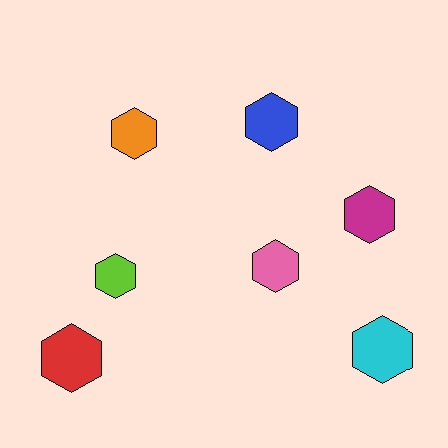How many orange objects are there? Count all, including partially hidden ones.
There is 1 orange object.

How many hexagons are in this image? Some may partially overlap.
There are 7 hexagons.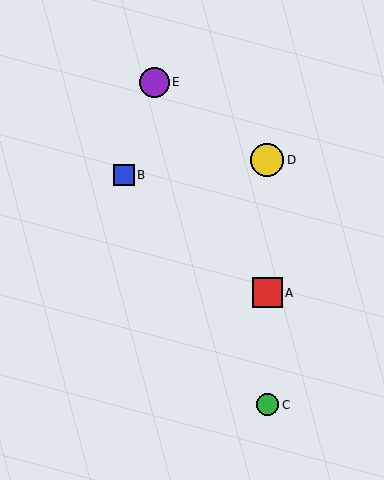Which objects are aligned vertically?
Objects A, C, D are aligned vertically.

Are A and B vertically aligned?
No, A is at x≈267 and B is at x≈124.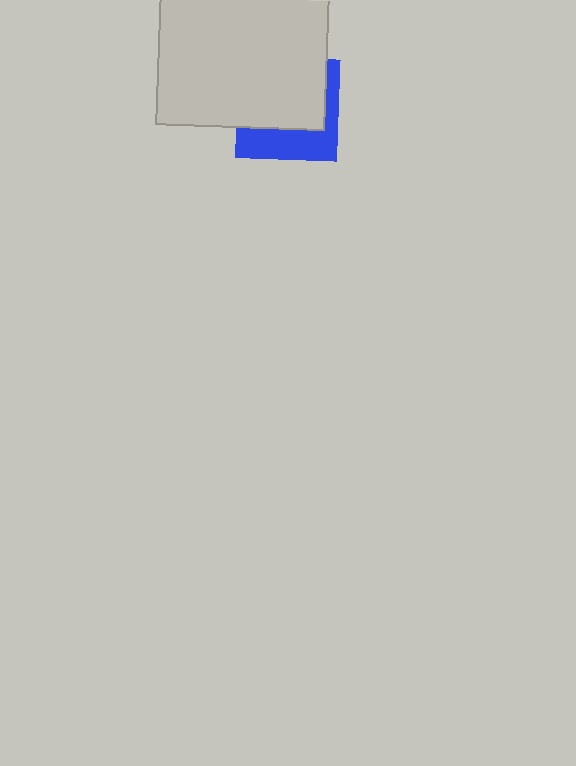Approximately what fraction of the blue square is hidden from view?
Roughly 61% of the blue square is hidden behind the light gray square.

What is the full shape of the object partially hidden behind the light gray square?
The partially hidden object is a blue square.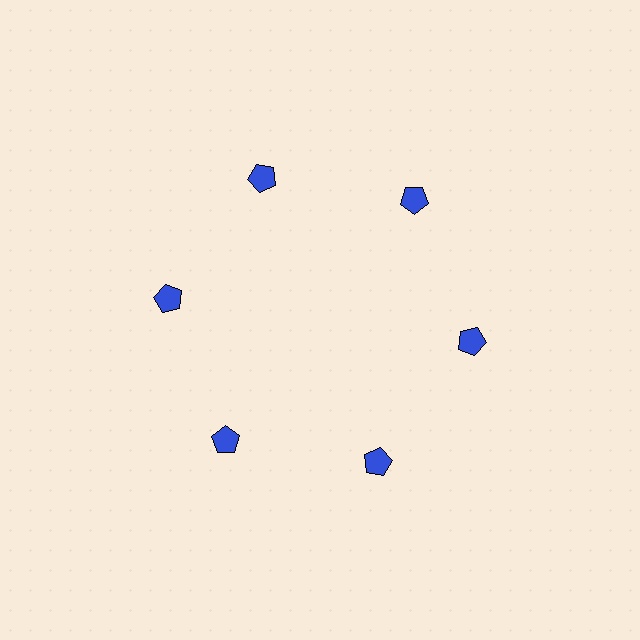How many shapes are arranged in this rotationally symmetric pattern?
There are 6 shapes, arranged in 6 groups of 1.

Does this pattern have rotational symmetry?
Yes, this pattern has 6-fold rotational symmetry. It looks the same after rotating 60 degrees around the center.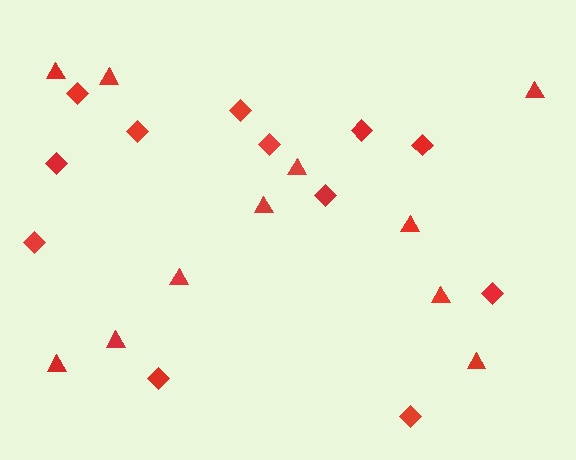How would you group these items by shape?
There are 2 groups: one group of diamonds (12) and one group of triangles (11).